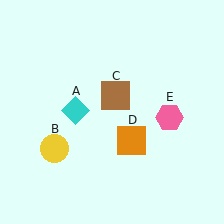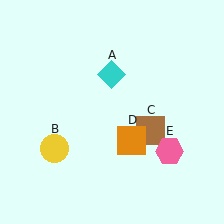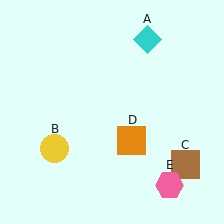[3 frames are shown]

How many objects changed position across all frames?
3 objects changed position: cyan diamond (object A), brown square (object C), pink hexagon (object E).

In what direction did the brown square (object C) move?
The brown square (object C) moved down and to the right.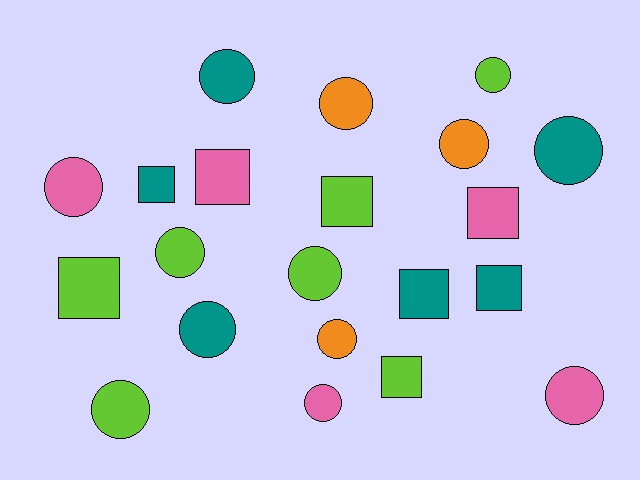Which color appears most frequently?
Lime, with 7 objects.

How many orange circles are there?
There are 3 orange circles.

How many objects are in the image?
There are 21 objects.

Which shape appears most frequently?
Circle, with 13 objects.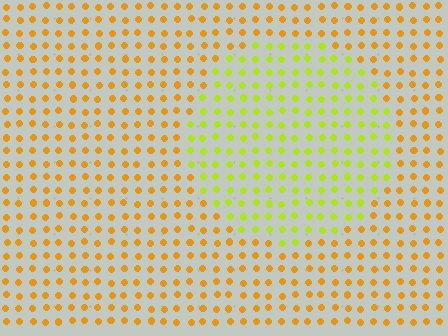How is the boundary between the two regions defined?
The boundary is defined purely by a slight shift in hue (about 40 degrees). Spacing, size, and orientation are identical on both sides.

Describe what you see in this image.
The image is filled with small orange elements in a uniform arrangement. A circle-shaped region is visible where the elements are tinted to a slightly different hue, forming a subtle color boundary.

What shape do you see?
I see a circle.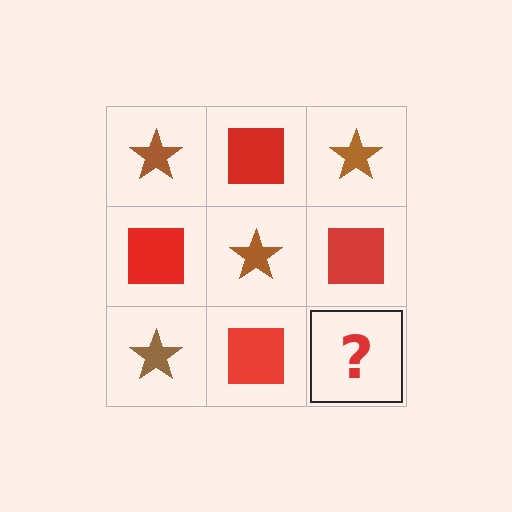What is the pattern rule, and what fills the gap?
The rule is that it alternates brown star and red square in a checkerboard pattern. The gap should be filled with a brown star.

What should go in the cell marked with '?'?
The missing cell should contain a brown star.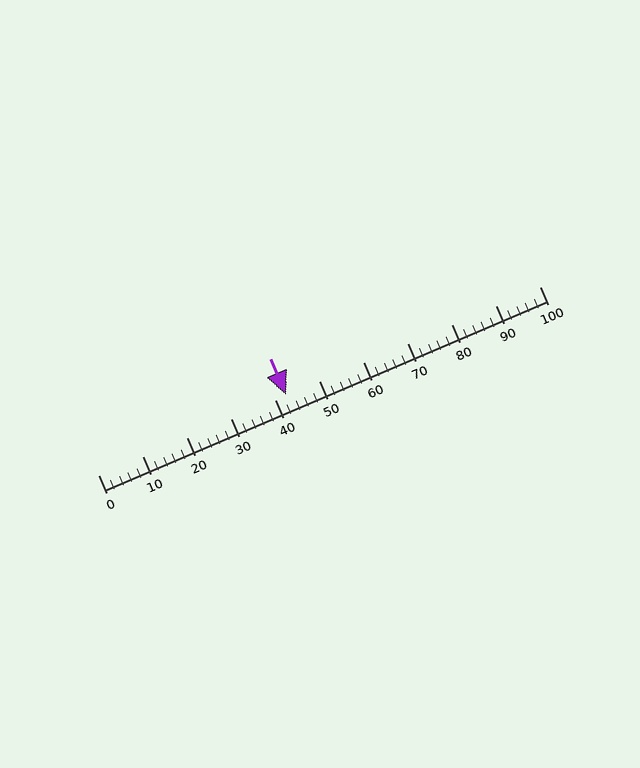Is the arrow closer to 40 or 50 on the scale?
The arrow is closer to 40.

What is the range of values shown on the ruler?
The ruler shows values from 0 to 100.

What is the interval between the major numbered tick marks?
The major tick marks are spaced 10 units apart.